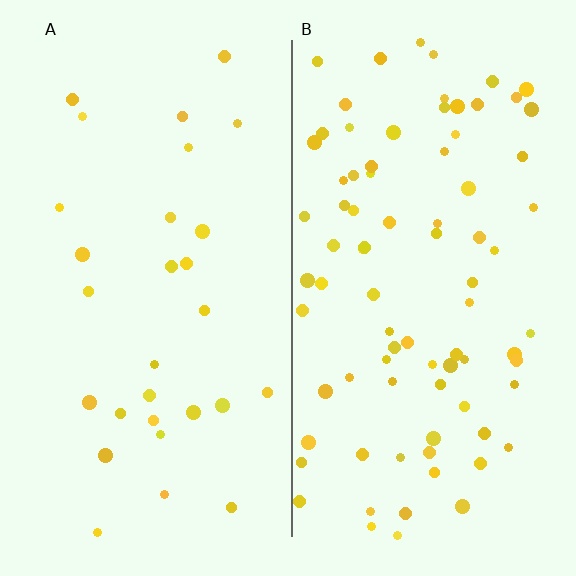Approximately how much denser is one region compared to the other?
Approximately 2.9× — region B over region A.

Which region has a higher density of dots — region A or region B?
B (the right).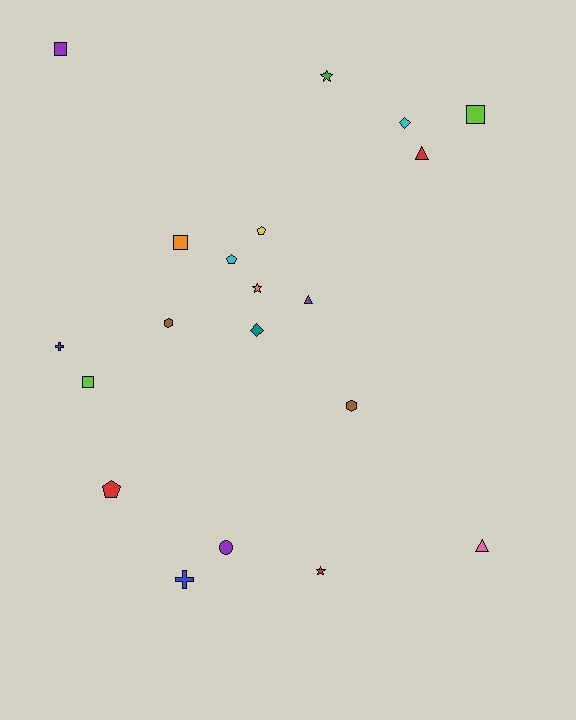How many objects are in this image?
There are 20 objects.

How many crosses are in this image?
There are 2 crosses.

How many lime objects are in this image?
There are 2 lime objects.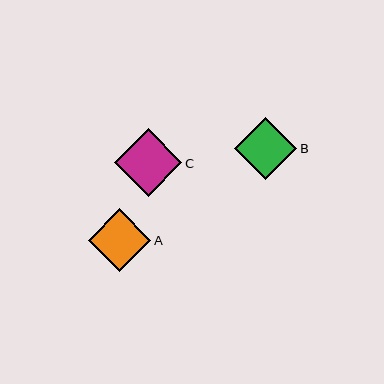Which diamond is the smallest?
Diamond B is the smallest with a size of approximately 62 pixels.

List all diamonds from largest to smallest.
From largest to smallest: C, A, B.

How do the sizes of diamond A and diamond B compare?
Diamond A and diamond B are approximately the same size.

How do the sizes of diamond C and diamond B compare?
Diamond C and diamond B are approximately the same size.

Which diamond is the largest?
Diamond C is the largest with a size of approximately 68 pixels.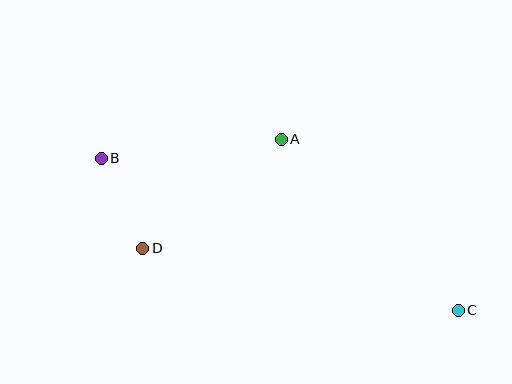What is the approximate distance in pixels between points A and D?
The distance between A and D is approximately 176 pixels.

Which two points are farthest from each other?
Points B and C are farthest from each other.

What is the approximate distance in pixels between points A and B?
The distance between A and B is approximately 181 pixels.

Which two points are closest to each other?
Points B and D are closest to each other.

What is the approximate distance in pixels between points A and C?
The distance between A and C is approximately 246 pixels.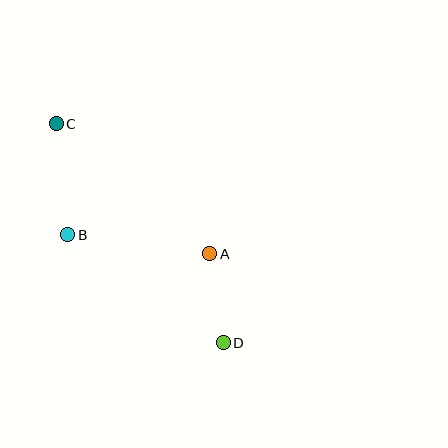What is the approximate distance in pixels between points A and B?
The distance between A and B is approximately 143 pixels.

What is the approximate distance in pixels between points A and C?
The distance between A and C is approximately 201 pixels.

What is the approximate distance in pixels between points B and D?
The distance between B and D is approximately 189 pixels.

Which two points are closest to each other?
Points A and D are closest to each other.